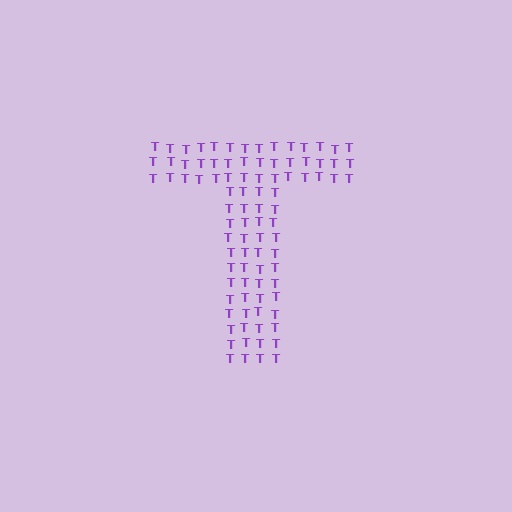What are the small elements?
The small elements are letter T's.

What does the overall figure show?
The overall figure shows the letter T.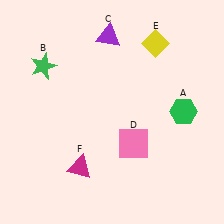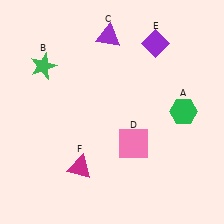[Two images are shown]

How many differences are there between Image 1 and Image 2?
There is 1 difference between the two images.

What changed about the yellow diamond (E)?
In Image 1, E is yellow. In Image 2, it changed to purple.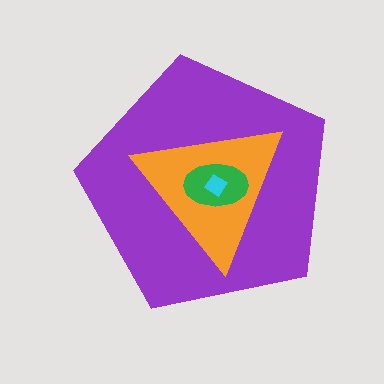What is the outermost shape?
The purple pentagon.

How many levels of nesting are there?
4.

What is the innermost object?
The cyan diamond.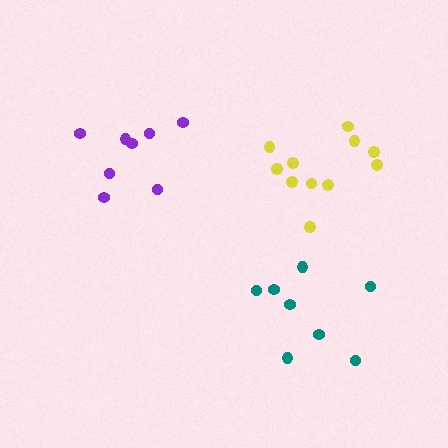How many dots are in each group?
Group 1: 8 dots, Group 2: 8 dots, Group 3: 11 dots (27 total).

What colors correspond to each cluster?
The clusters are colored: teal, purple, yellow.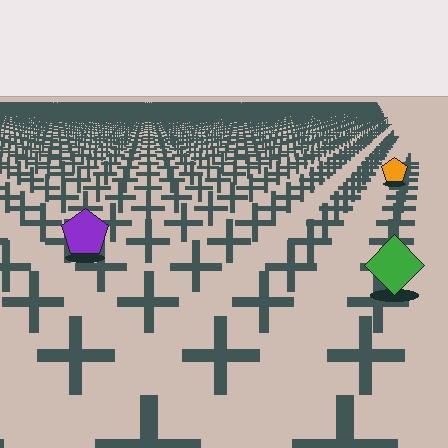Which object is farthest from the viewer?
The orange pentagon is farthest from the viewer. It appears smaller and the ground texture around it is denser.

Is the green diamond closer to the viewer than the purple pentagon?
Yes. The green diamond is closer — you can tell from the texture gradient: the ground texture is coarser near it.